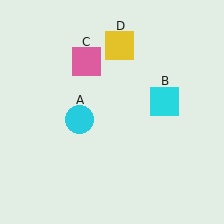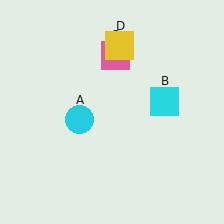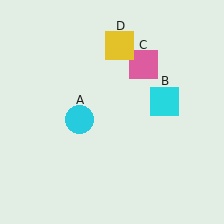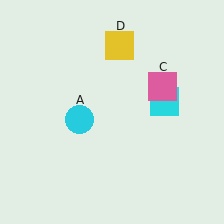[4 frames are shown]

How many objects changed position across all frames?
1 object changed position: pink square (object C).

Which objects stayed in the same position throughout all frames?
Cyan circle (object A) and cyan square (object B) and yellow square (object D) remained stationary.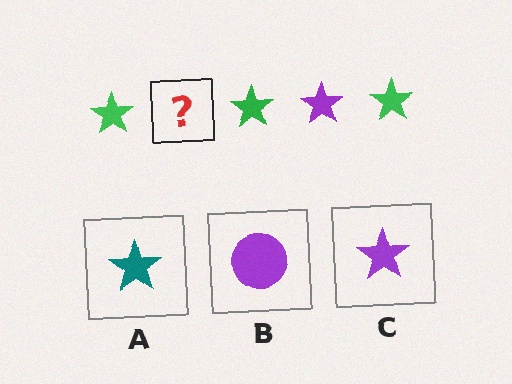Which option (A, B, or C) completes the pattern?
C.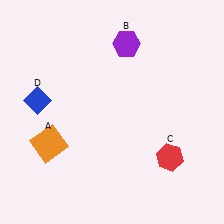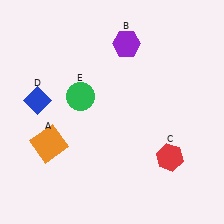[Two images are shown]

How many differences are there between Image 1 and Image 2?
There is 1 difference between the two images.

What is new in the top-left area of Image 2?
A green circle (E) was added in the top-left area of Image 2.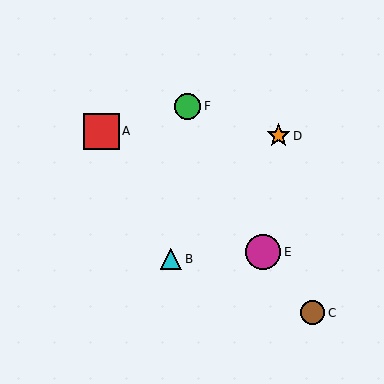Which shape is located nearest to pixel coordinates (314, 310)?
The brown circle (labeled C) at (313, 313) is nearest to that location.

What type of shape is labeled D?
Shape D is an orange star.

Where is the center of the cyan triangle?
The center of the cyan triangle is at (171, 259).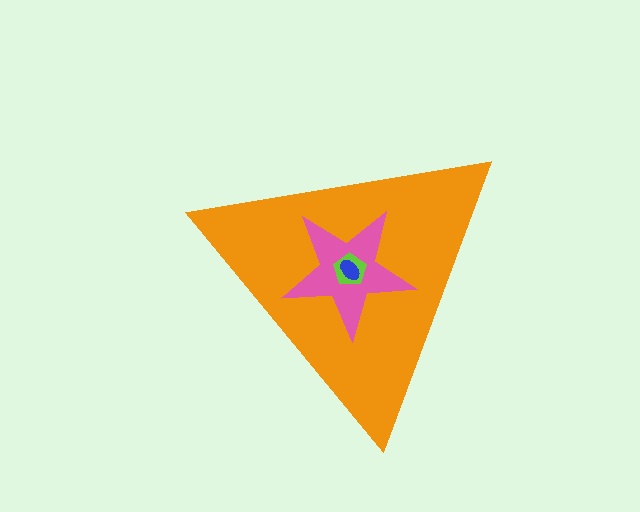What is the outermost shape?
The orange triangle.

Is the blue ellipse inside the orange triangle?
Yes.